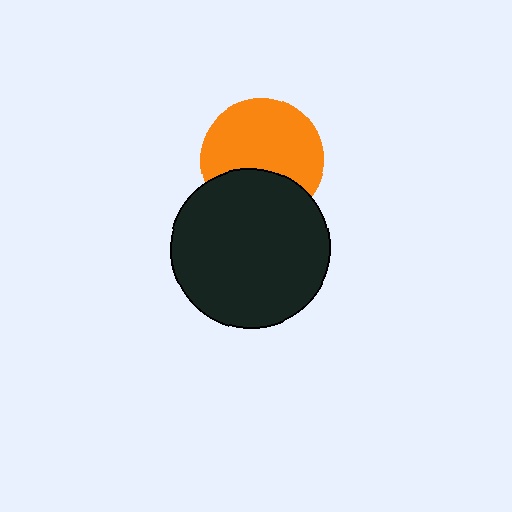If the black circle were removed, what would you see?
You would see the complete orange circle.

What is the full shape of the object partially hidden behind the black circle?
The partially hidden object is an orange circle.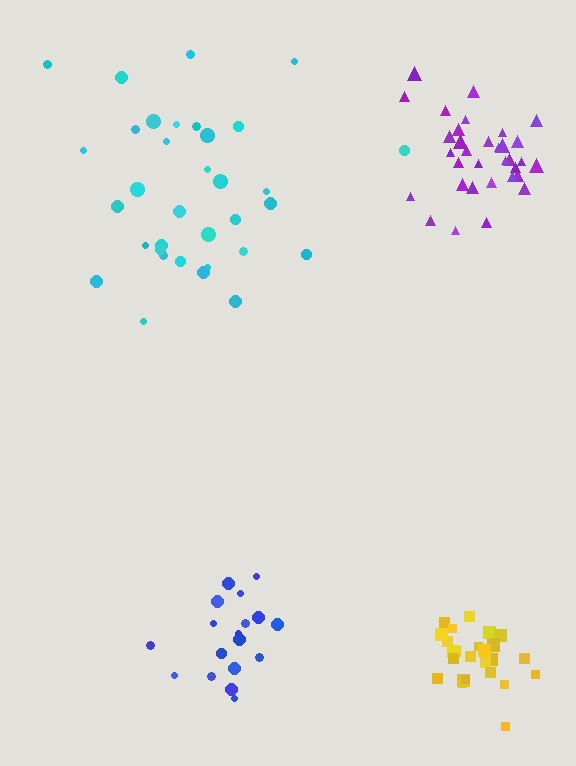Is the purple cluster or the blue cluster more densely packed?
Purple.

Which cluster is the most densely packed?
Yellow.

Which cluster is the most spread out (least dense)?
Cyan.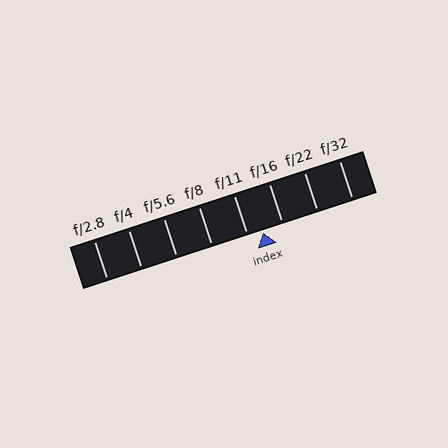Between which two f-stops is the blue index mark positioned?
The index mark is between f/11 and f/16.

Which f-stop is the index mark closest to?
The index mark is closest to f/11.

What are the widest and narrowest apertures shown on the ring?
The widest aperture shown is f/2.8 and the narrowest is f/32.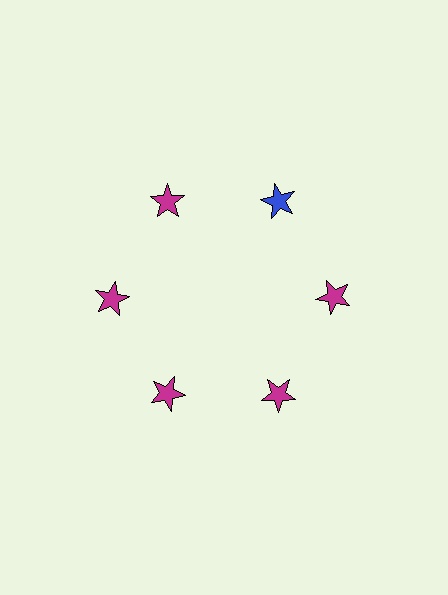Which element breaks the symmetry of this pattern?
The blue star at roughly the 1 o'clock position breaks the symmetry. All other shapes are magenta stars.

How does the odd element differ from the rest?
It has a different color: blue instead of magenta.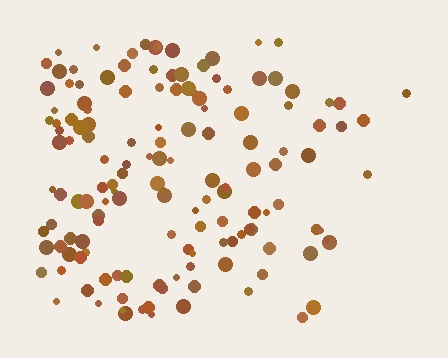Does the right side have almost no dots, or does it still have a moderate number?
Still a moderate number, just noticeably fewer than the left.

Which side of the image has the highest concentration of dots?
The left.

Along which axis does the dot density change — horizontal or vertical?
Horizontal.